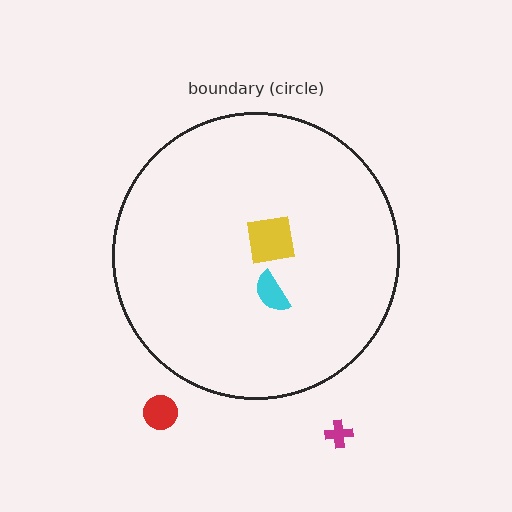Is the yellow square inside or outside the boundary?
Inside.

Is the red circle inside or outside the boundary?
Outside.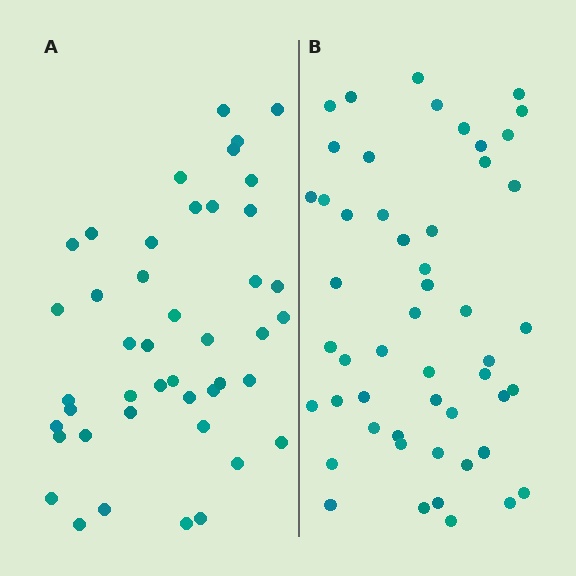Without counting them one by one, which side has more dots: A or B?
Region B (the right region) has more dots.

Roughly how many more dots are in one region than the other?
Region B has roughly 8 or so more dots than region A.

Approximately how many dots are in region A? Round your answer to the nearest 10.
About 40 dots. (The exact count is 44, which rounds to 40.)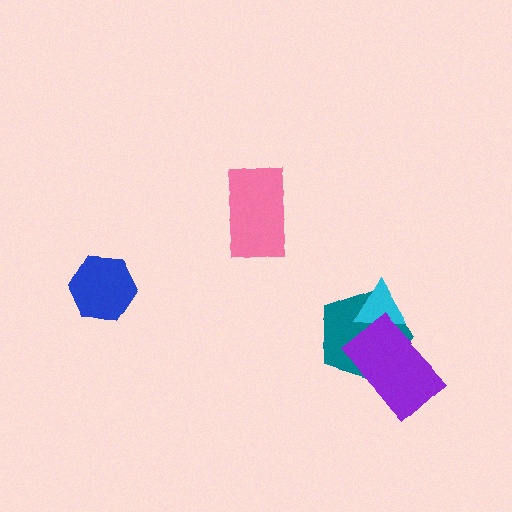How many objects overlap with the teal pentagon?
2 objects overlap with the teal pentagon.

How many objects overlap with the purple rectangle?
2 objects overlap with the purple rectangle.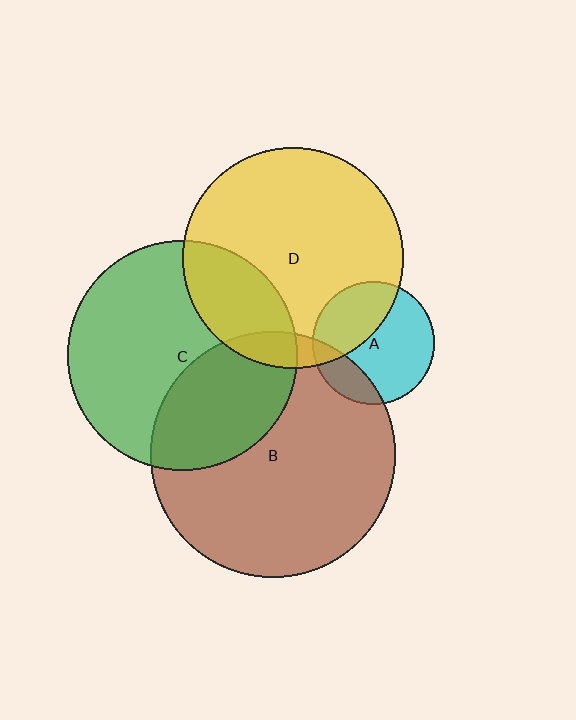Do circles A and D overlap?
Yes.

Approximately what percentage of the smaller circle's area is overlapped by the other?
Approximately 40%.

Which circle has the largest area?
Circle B (brown).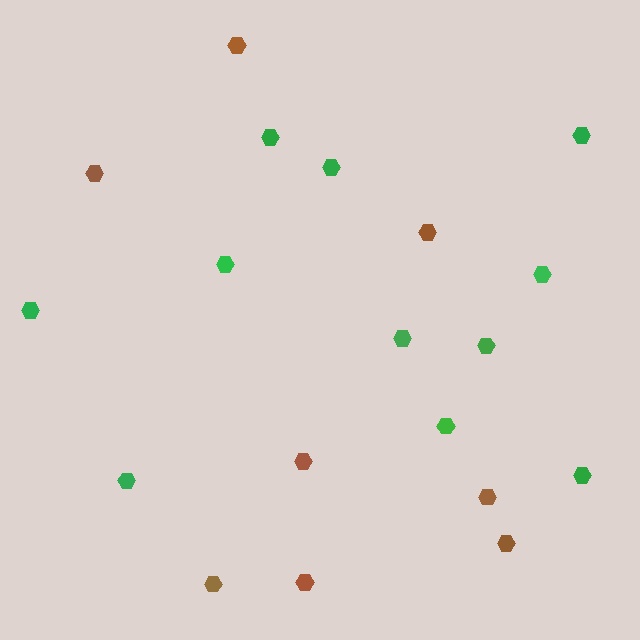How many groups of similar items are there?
There are 2 groups: one group of brown hexagons (8) and one group of green hexagons (11).